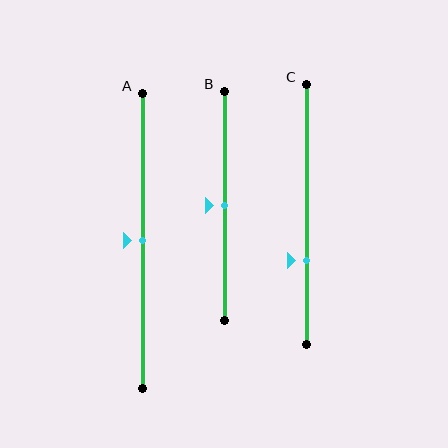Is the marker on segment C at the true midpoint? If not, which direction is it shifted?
No, the marker on segment C is shifted downward by about 18% of the segment length.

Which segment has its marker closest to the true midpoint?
Segment A has its marker closest to the true midpoint.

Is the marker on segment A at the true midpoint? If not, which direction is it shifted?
Yes, the marker on segment A is at the true midpoint.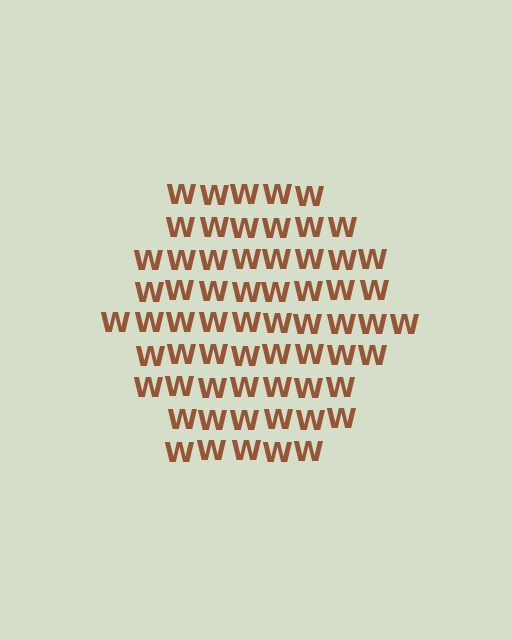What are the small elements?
The small elements are letter W's.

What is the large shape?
The large shape is a hexagon.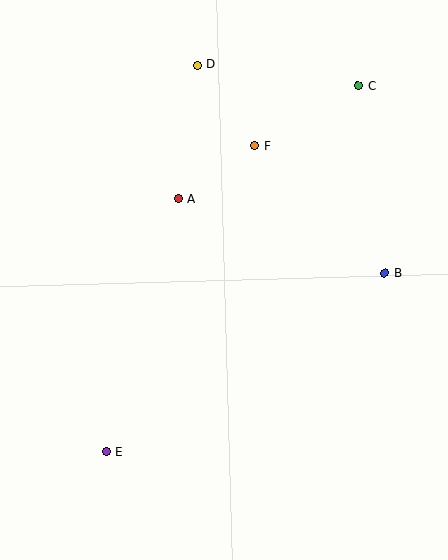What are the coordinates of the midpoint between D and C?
The midpoint between D and C is at (278, 76).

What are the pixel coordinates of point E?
Point E is at (106, 452).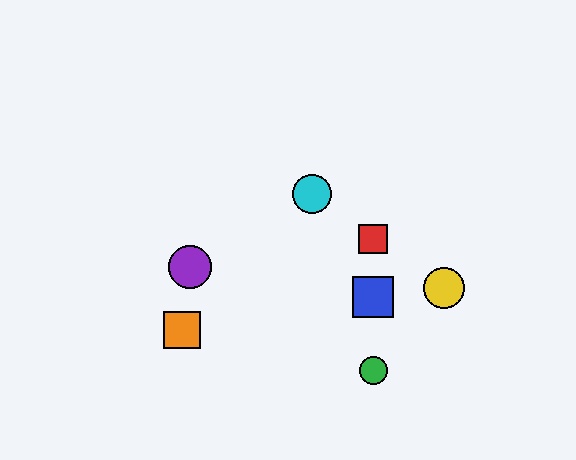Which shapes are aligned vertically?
The red square, the blue square, the green circle are aligned vertically.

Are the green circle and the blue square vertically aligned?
Yes, both are at x≈373.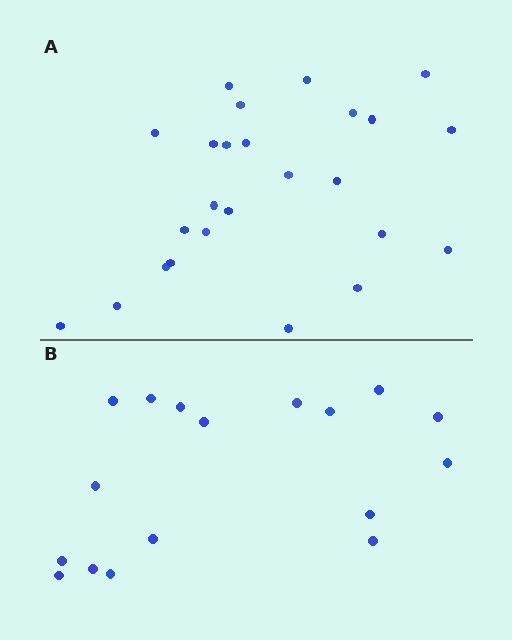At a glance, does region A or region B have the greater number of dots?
Region A (the top region) has more dots.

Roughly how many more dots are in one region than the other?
Region A has roughly 8 or so more dots than region B.